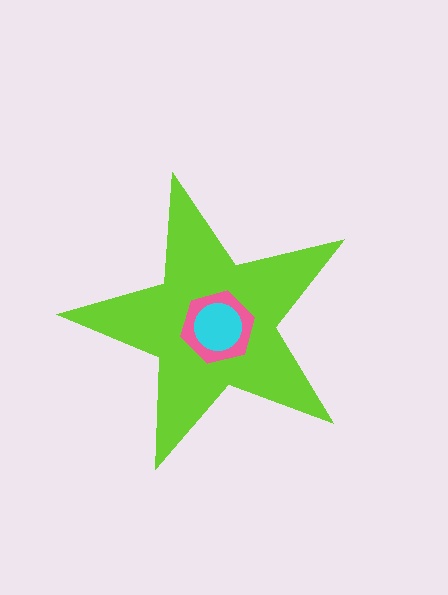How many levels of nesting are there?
3.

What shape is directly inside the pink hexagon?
The cyan circle.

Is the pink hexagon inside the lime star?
Yes.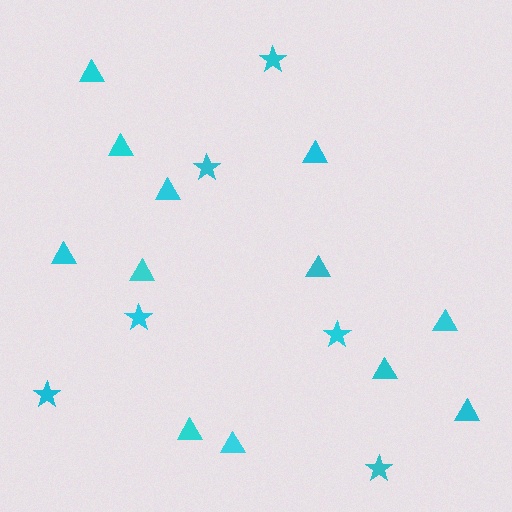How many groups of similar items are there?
There are 2 groups: one group of triangles (12) and one group of stars (6).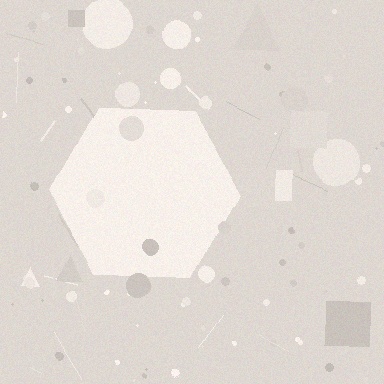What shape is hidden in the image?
A hexagon is hidden in the image.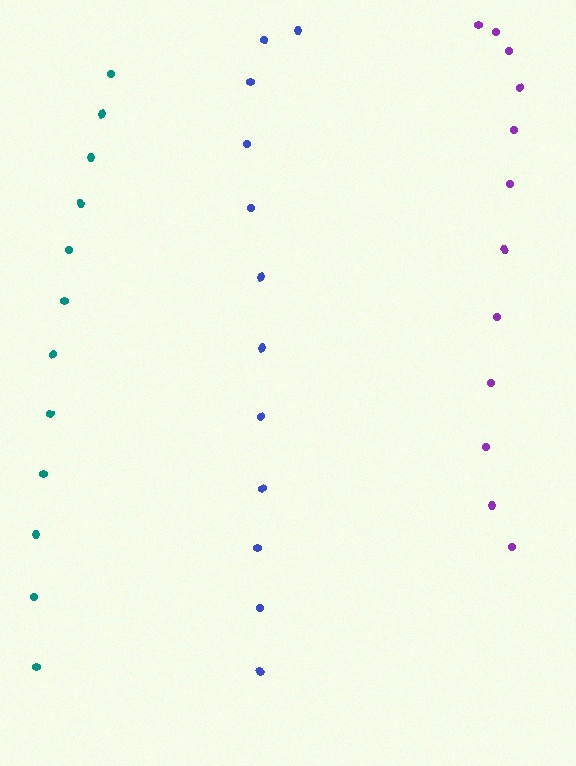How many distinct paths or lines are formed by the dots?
There are 3 distinct paths.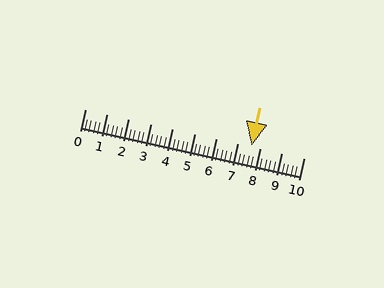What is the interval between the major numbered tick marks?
The major tick marks are spaced 1 units apart.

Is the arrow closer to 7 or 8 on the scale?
The arrow is closer to 8.